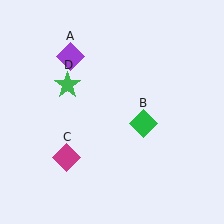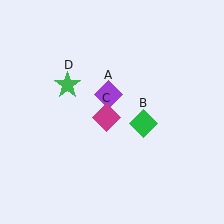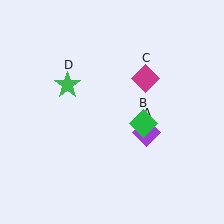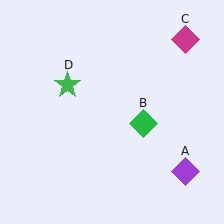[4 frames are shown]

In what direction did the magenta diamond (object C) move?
The magenta diamond (object C) moved up and to the right.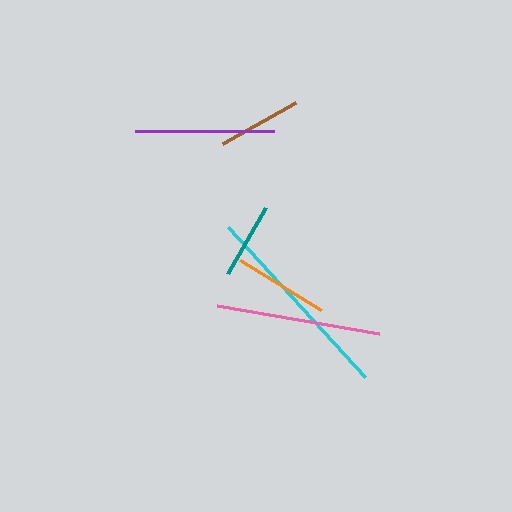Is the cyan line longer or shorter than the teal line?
The cyan line is longer than the teal line.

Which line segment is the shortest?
The teal line is the shortest at approximately 76 pixels.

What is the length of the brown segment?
The brown segment is approximately 84 pixels long.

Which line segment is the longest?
The cyan line is the longest at approximately 202 pixels.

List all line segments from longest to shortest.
From longest to shortest: cyan, pink, purple, orange, brown, teal.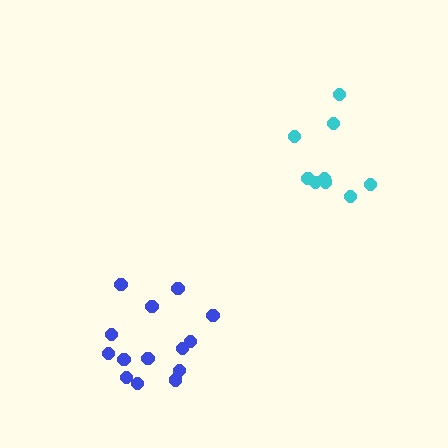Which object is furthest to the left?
The blue cluster is leftmost.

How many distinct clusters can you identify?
There are 2 distinct clusters.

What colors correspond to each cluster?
The clusters are colored: blue, cyan.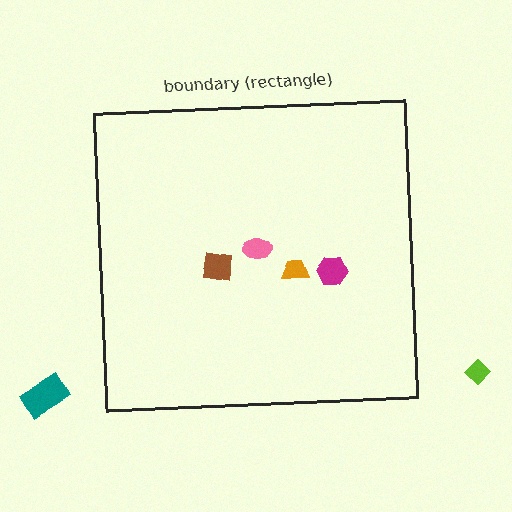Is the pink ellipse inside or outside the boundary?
Inside.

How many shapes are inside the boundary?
4 inside, 2 outside.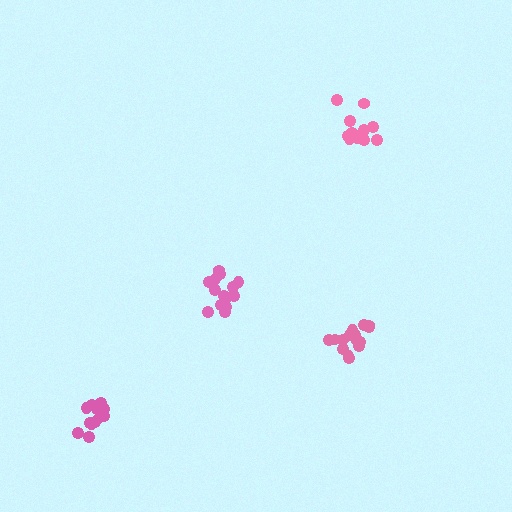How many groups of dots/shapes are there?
There are 4 groups.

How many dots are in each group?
Group 1: 12 dots, Group 2: 15 dots, Group 3: 15 dots, Group 4: 12 dots (54 total).